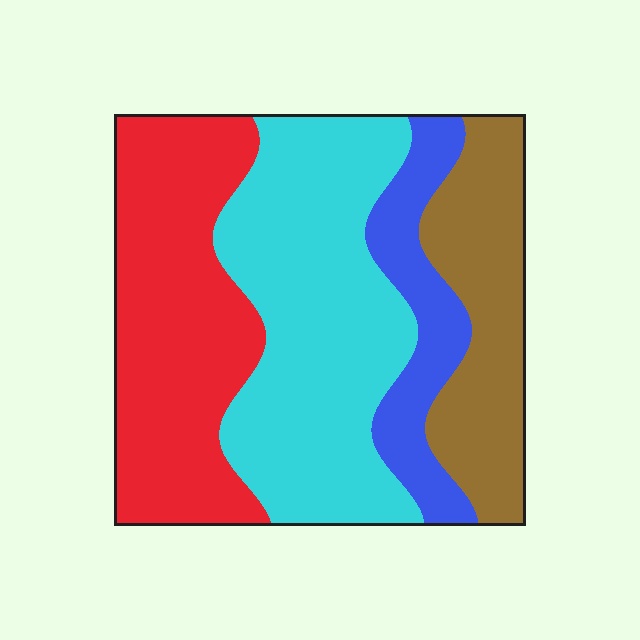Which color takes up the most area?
Cyan, at roughly 35%.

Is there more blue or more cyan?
Cyan.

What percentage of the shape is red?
Red covers around 30% of the shape.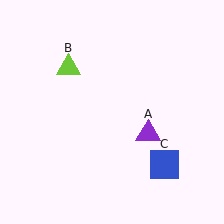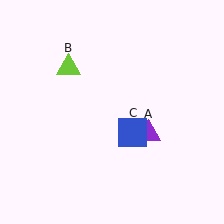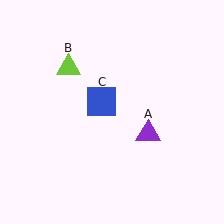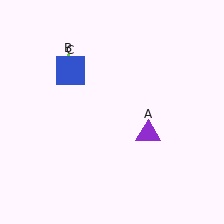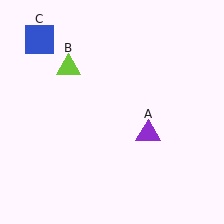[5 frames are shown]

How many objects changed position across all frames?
1 object changed position: blue square (object C).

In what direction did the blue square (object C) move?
The blue square (object C) moved up and to the left.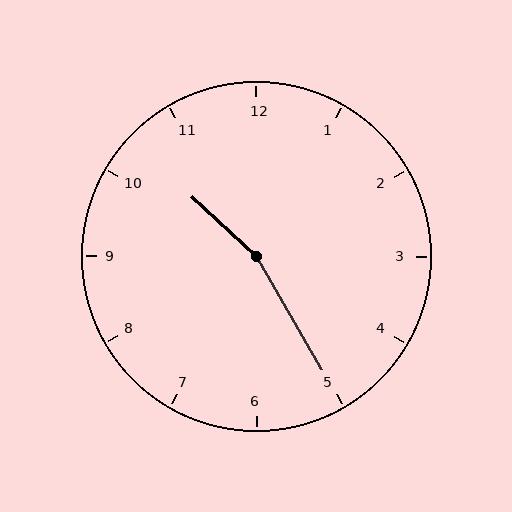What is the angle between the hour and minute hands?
Approximately 162 degrees.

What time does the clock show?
10:25.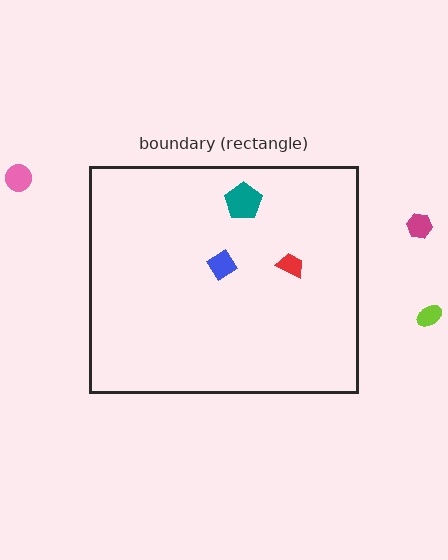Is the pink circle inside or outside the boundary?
Outside.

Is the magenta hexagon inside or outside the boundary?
Outside.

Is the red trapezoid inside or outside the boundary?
Inside.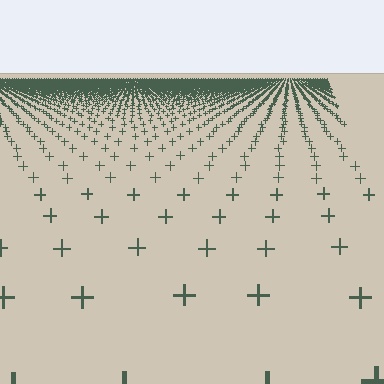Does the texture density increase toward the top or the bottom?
Density increases toward the top.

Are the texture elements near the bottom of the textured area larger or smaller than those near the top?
Larger. Near the bottom, elements are closer to the viewer and appear at a bigger on-screen size.